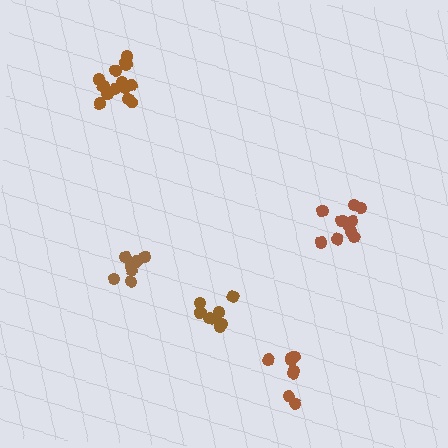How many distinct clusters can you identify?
There are 5 distinct clusters.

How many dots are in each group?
Group 1: 8 dots, Group 2: 8 dots, Group 3: 10 dots, Group 4: 14 dots, Group 5: 8 dots (48 total).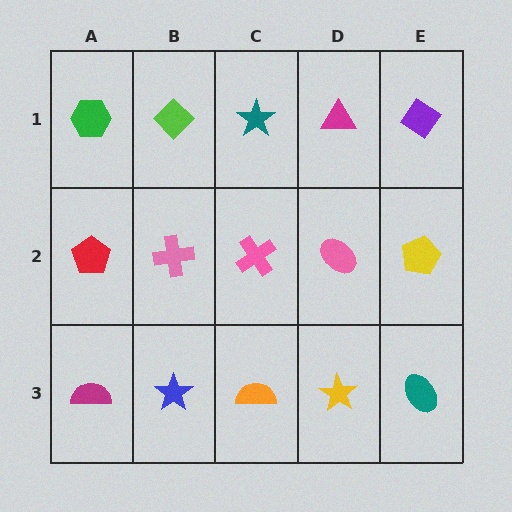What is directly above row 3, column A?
A red pentagon.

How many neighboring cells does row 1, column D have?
3.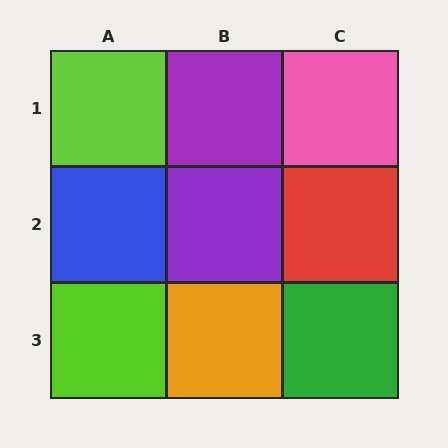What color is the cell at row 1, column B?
Purple.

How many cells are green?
1 cell is green.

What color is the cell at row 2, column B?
Purple.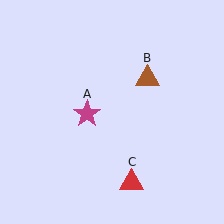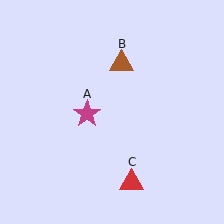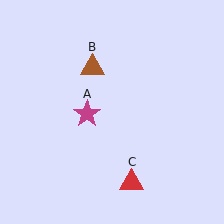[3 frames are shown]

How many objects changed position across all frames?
1 object changed position: brown triangle (object B).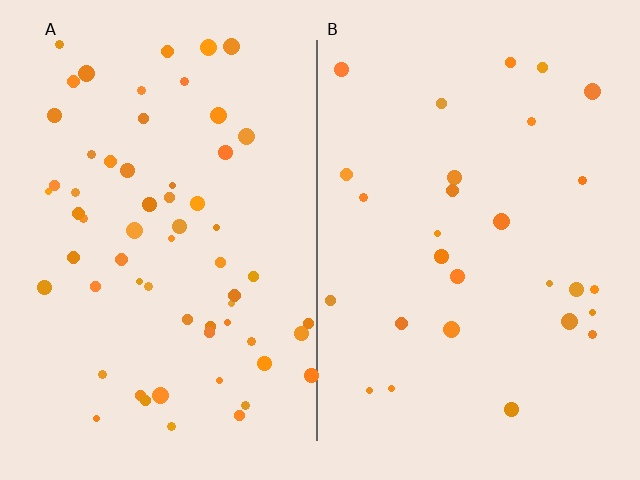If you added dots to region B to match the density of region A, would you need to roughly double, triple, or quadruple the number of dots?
Approximately double.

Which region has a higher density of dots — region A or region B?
A (the left).